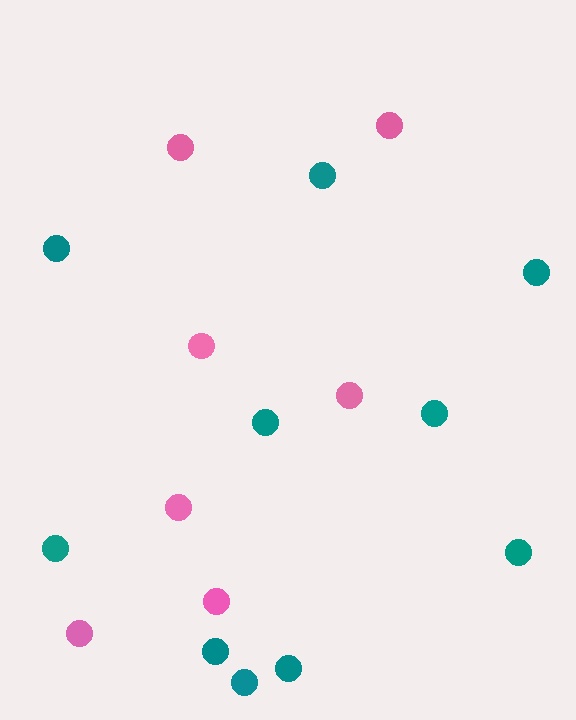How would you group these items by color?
There are 2 groups: one group of teal circles (10) and one group of pink circles (7).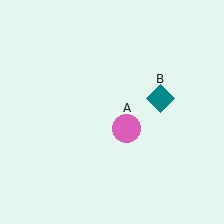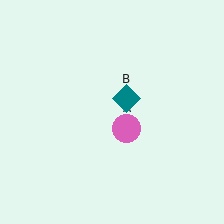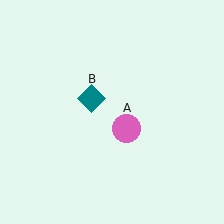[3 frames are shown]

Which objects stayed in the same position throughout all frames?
Pink circle (object A) remained stationary.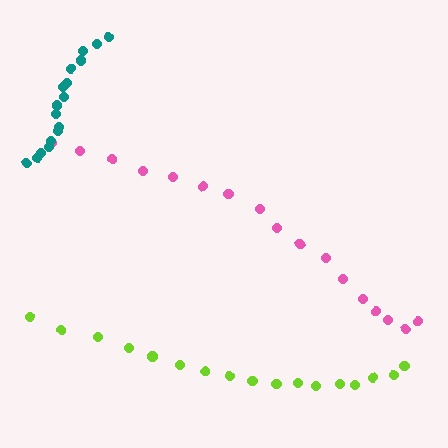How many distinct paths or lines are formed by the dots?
There are 3 distinct paths.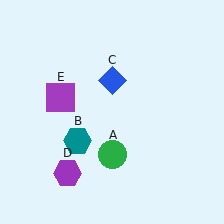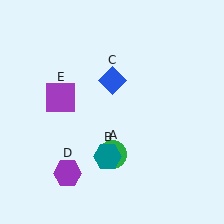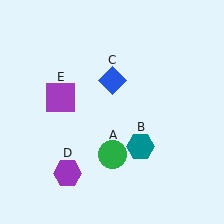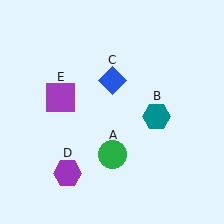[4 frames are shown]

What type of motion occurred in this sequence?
The teal hexagon (object B) rotated counterclockwise around the center of the scene.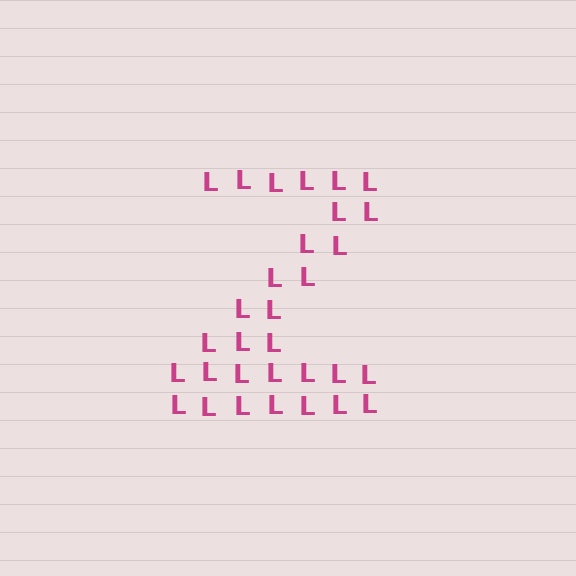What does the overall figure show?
The overall figure shows the letter Z.